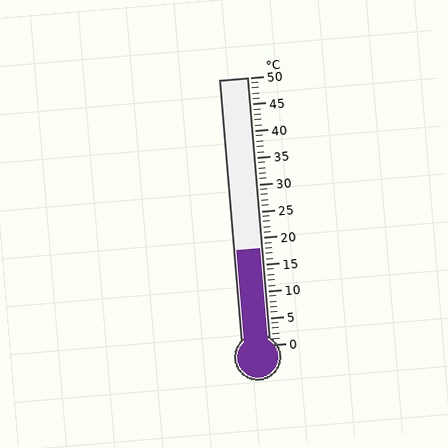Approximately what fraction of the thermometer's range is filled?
The thermometer is filled to approximately 35% of its range.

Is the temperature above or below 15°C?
The temperature is above 15°C.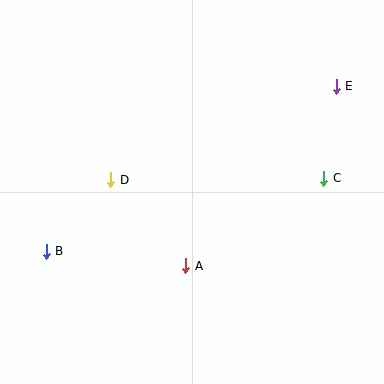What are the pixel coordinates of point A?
Point A is at (186, 266).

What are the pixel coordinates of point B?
Point B is at (46, 251).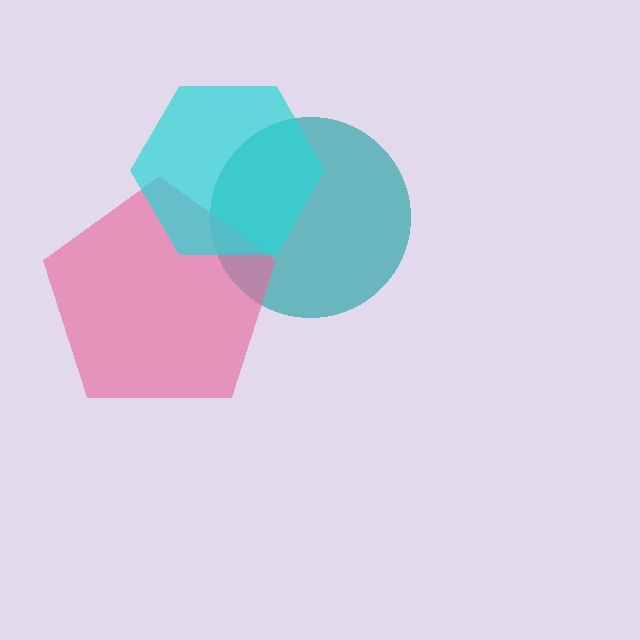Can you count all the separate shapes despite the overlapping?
Yes, there are 3 separate shapes.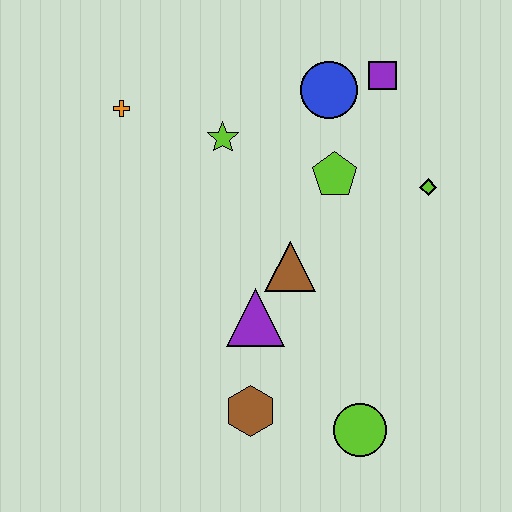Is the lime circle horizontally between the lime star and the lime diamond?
Yes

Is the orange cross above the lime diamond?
Yes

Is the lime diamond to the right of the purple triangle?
Yes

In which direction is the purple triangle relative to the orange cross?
The purple triangle is below the orange cross.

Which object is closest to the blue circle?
The purple square is closest to the blue circle.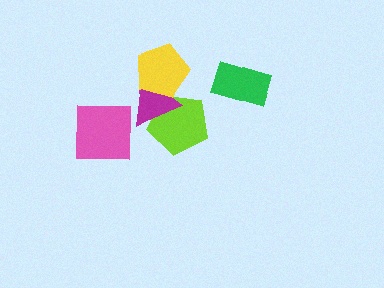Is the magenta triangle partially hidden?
Yes, it is partially covered by another shape.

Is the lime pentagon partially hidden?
Yes, it is partially covered by another shape.